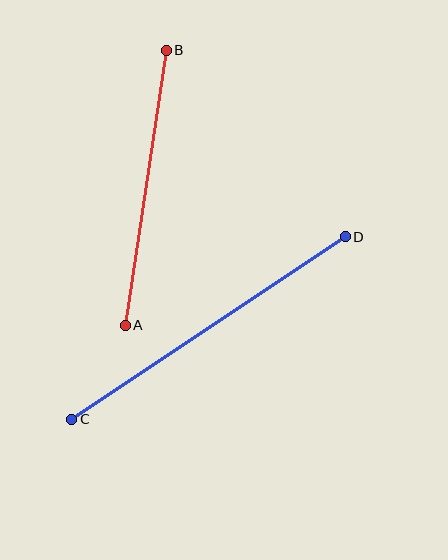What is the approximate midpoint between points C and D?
The midpoint is at approximately (208, 328) pixels.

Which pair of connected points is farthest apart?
Points C and D are farthest apart.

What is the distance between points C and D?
The distance is approximately 329 pixels.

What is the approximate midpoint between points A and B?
The midpoint is at approximately (146, 188) pixels.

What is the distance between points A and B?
The distance is approximately 278 pixels.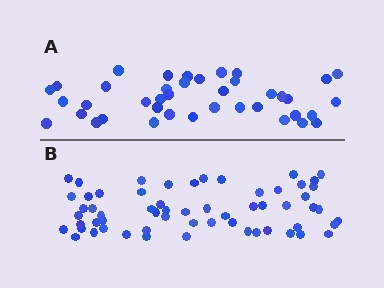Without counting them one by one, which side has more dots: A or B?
Region B (the bottom region) has more dots.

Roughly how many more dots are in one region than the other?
Region B has approximately 20 more dots than region A.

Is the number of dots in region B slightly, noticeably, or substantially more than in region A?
Region B has substantially more. The ratio is roughly 1.5 to 1.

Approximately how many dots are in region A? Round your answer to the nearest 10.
About 40 dots.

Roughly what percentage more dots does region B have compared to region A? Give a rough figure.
About 50% more.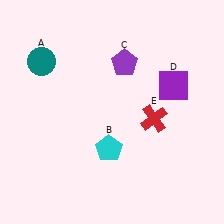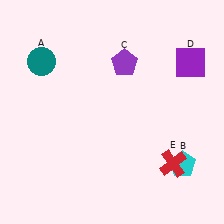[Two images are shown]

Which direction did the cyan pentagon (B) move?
The cyan pentagon (B) moved right.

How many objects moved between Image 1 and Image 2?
3 objects moved between the two images.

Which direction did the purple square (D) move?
The purple square (D) moved up.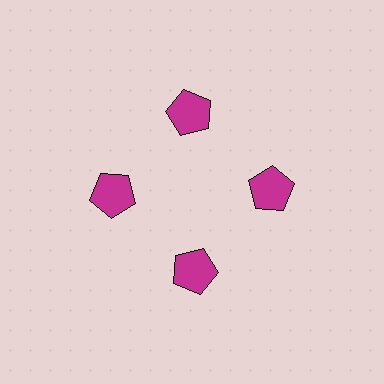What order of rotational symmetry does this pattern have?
This pattern has 4-fold rotational symmetry.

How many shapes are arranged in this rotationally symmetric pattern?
There are 4 shapes, arranged in 4 groups of 1.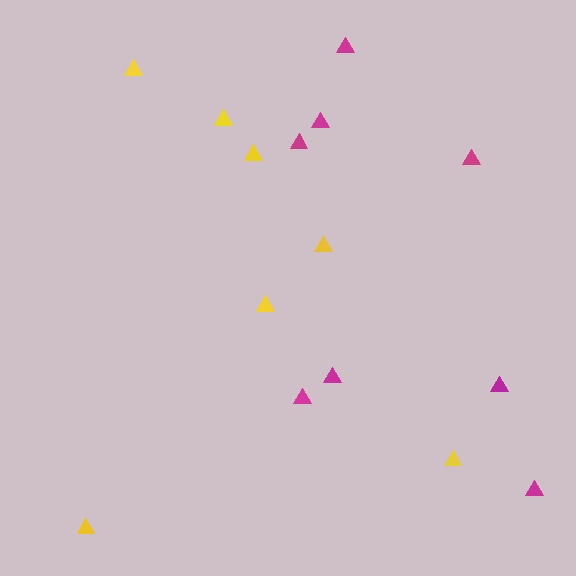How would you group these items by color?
There are 2 groups: one group of yellow triangles (7) and one group of magenta triangles (8).